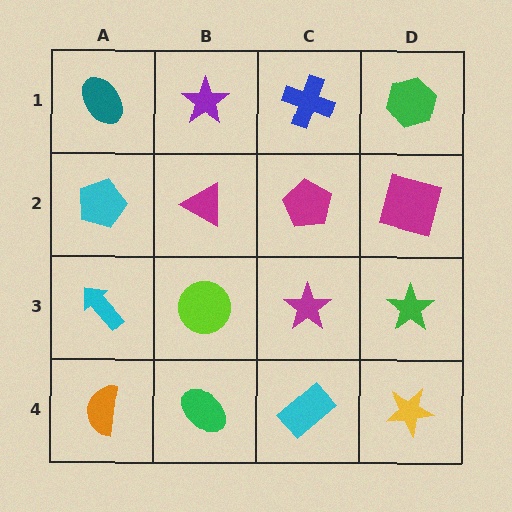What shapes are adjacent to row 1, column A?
A cyan pentagon (row 2, column A), a purple star (row 1, column B).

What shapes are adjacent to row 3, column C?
A magenta pentagon (row 2, column C), a cyan rectangle (row 4, column C), a lime circle (row 3, column B), a green star (row 3, column D).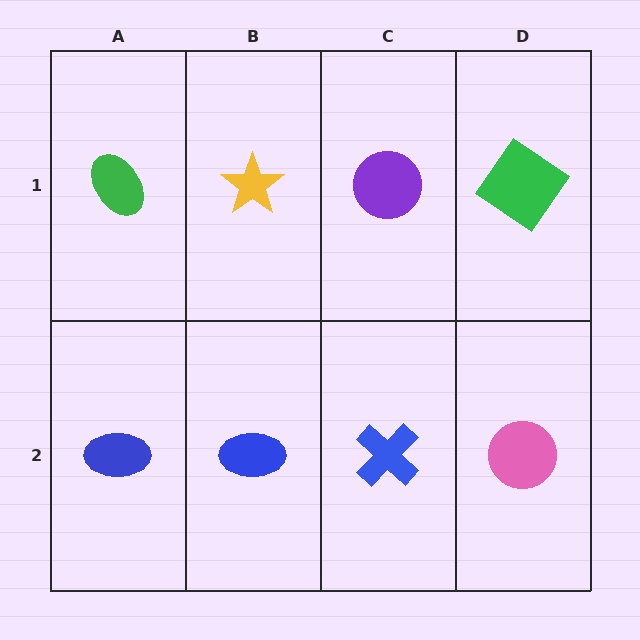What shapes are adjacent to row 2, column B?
A yellow star (row 1, column B), a blue ellipse (row 2, column A), a blue cross (row 2, column C).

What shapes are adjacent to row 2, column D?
A green diamond (row 1, column D), a blue cross (row 2, column C).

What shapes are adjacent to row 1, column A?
A blue ellipse (row 2, column A), a yellow star (row 1, column B).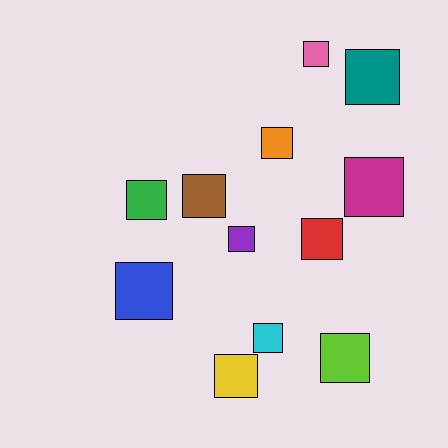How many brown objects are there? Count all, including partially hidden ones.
There is 1 brown object.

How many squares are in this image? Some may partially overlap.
There are 12 squares.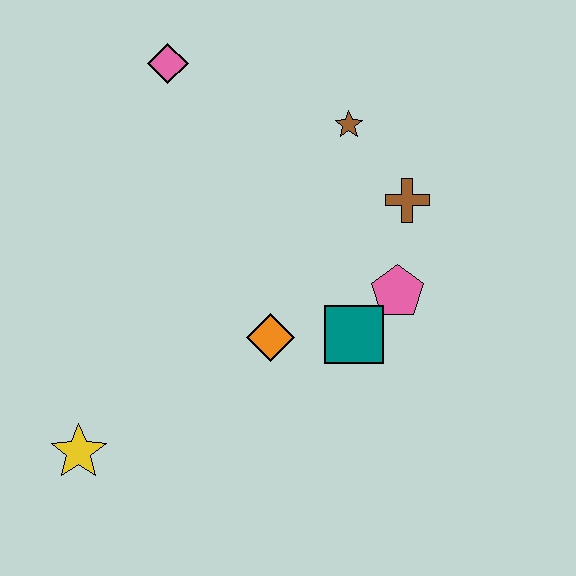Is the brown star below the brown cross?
No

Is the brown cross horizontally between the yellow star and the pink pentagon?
No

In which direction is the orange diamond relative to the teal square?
The orange diamond is to the left of the teal square.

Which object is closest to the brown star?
The brown cross is closest to the brown star.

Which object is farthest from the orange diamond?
The pink diamond is farthest from the orange diamond.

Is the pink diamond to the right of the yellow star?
Yes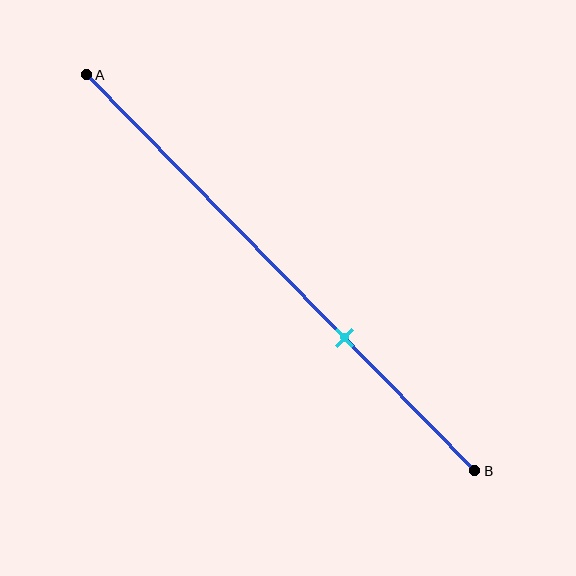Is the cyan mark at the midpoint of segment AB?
No, the mark is at about 65% from A, not at the 50% midpoint.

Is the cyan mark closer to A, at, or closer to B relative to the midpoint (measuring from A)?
The cyan mark is closer to point B than the midpoint of segment AB.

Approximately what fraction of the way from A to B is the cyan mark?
The cyan mark is approximately 65% of the way from A to B.